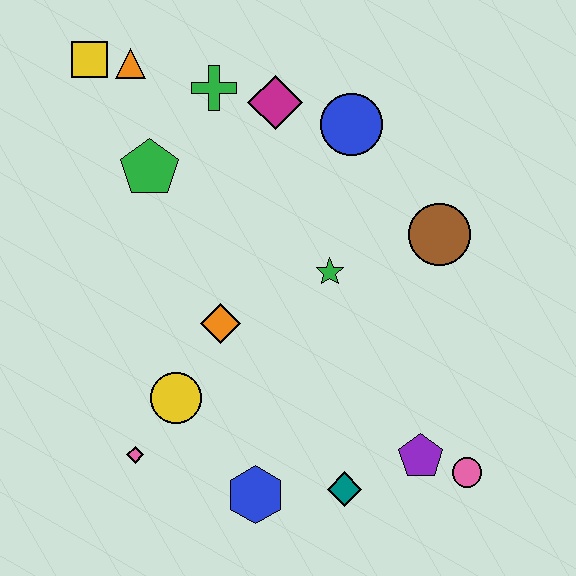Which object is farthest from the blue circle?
The pink diamond is farthest from the blue circle.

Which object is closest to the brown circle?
The green star is closest to the brown circle.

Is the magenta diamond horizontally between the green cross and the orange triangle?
No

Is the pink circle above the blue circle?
No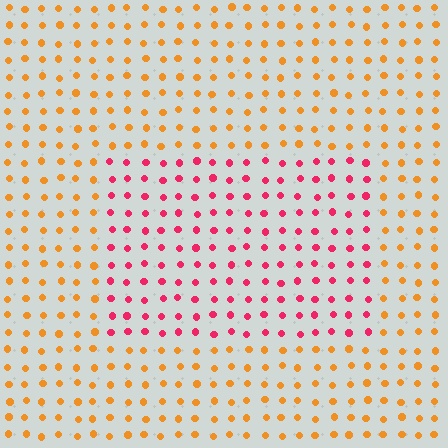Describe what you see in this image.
The image is filled with small orange elements in a uniform arrangement. A rectangle-shaped region is visible where the elements are tinted to a slightly different hue, forming a subtle color boundary.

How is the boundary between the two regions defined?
The boundary is defined purely by a slight shift in hue (about 52 degrees). Spacing, size, and orientation are identical on both sides.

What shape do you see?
I see a rectangle.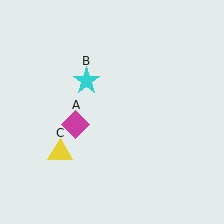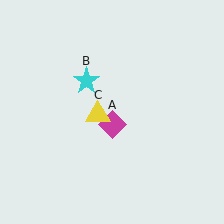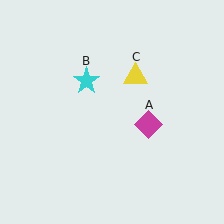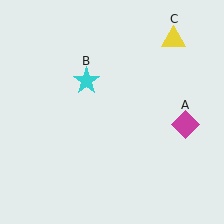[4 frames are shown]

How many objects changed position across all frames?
2 objects changed position: magenta diamond (object A), yellow triangle (object C).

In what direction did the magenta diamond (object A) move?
The magenta diamond (object A) moved right.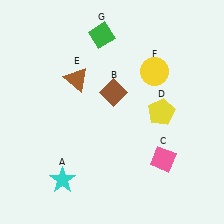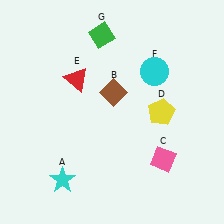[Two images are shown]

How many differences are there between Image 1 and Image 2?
There are 2 differences between the two images.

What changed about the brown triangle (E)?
In Image 1, E is brown. In Image 2, it changed to red.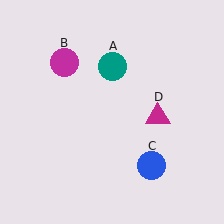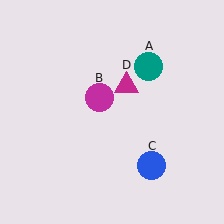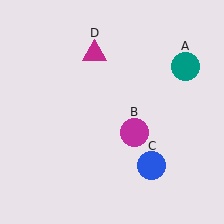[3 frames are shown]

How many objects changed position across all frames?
3 objects changed position: teal circle (object A), magenta circle (object B), magenta triangle (object D).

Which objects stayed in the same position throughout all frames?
Blue circle (object C) remained stationary.